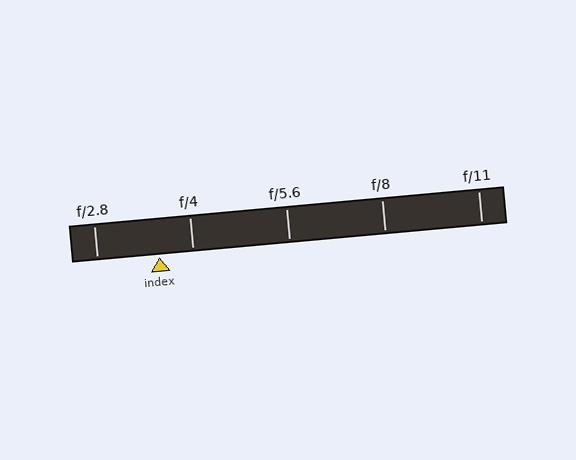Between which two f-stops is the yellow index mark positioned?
The index mark is between f/2.8 and f/4.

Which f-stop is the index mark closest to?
The index mark is closest to f/4.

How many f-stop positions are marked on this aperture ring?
There are 5 f-stop positions marked.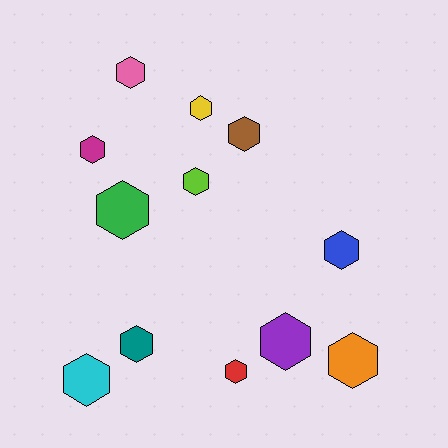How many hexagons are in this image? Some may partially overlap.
There are 12 hexagons.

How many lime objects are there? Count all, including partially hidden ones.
There is 1 lime object.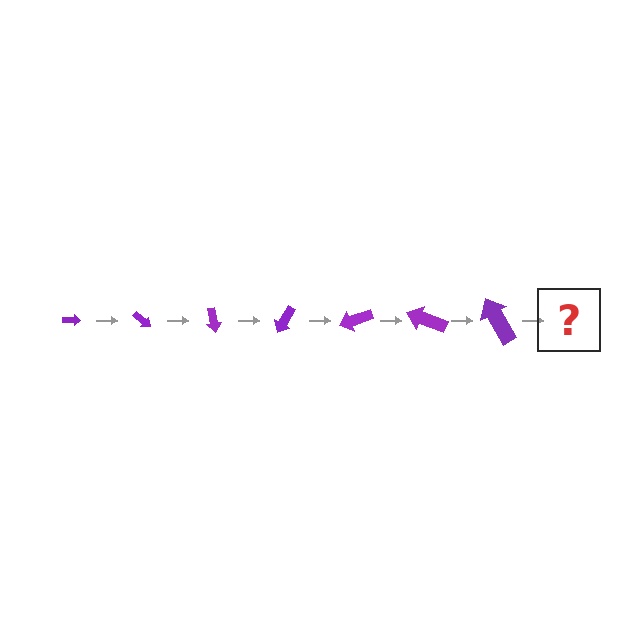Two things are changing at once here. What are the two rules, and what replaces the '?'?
The two rules are that the arrow grows larger each step and it rotates 40 degrees each step. The '?' should be an arrow, larger than the previous one and rotated 280 degrees from the start.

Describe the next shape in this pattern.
It should be an arrow, larger than the previous one and rotated 280 degrees from the start.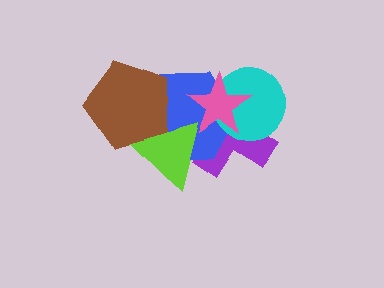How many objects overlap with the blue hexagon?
5 objects overlap with the blue hexagon.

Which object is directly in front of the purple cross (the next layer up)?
The blue hexagon is directly in front of the purple cross.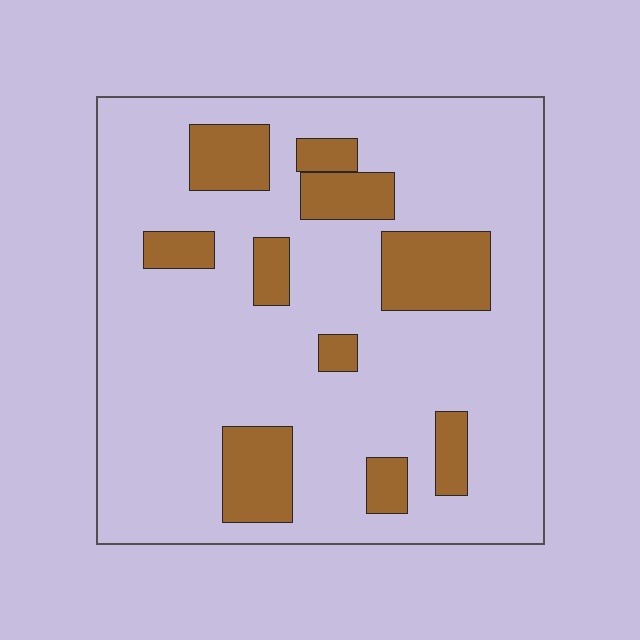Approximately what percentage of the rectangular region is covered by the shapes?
Approximately 20%.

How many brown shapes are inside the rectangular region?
10.